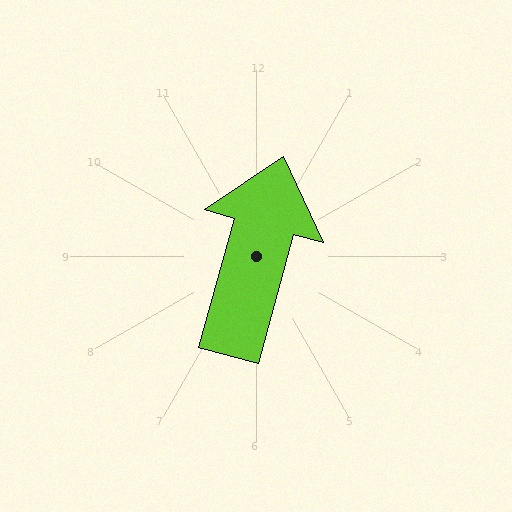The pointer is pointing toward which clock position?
Roughly 1 o'clock.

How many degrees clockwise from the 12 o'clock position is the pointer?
Approximately 15 degrees.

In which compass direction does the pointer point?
North.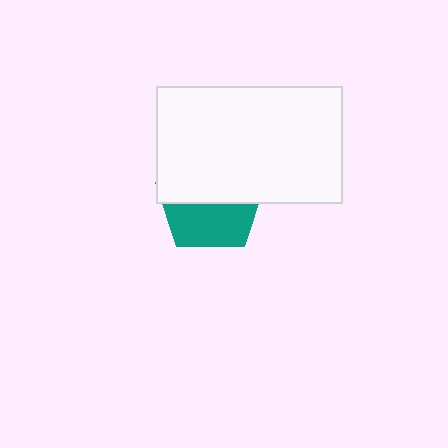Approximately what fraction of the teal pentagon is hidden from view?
Roughly 55% of the teal pentagon is hidden behind the white rectangle.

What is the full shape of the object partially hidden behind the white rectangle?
The partially hidden object is a teal pentagon.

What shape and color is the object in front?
The object in front is a white rectangle.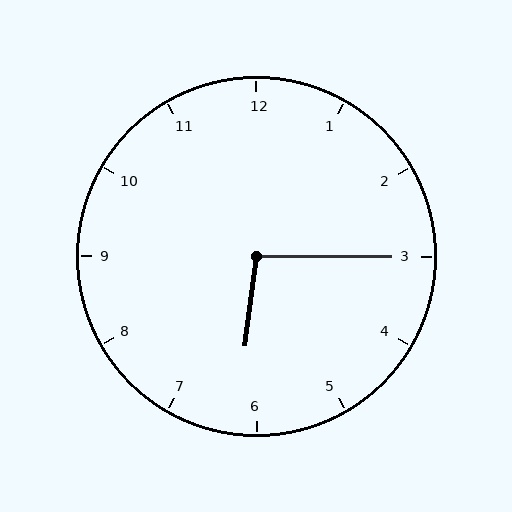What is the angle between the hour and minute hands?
Approximately 98 degrees.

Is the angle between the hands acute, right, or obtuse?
It is obtuse.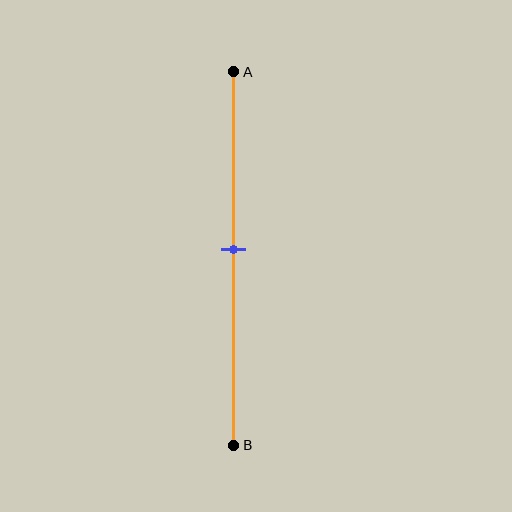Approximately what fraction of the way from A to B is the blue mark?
The blue mark is approximately 50% of the way from A to B.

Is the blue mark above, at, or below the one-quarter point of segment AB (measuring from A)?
The blue mark is below the one-quarter point of segment AB.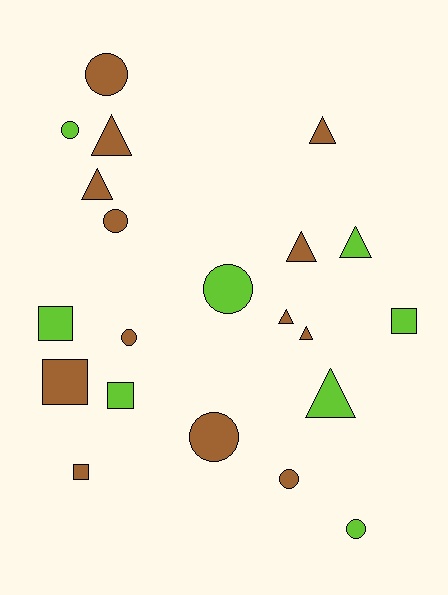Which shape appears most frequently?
Circle, with 8 objects.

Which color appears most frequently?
Brown, with 13 objects.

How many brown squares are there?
There are 2 brown squares.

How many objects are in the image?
There are 21 objects.